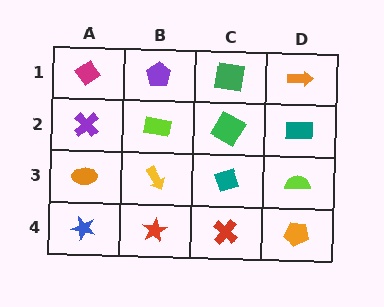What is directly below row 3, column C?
A red cross.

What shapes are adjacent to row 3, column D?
A teal rectangle (row 2, column D), an orange pentagon (row 4, column D), a teal diamond (row 3, column C).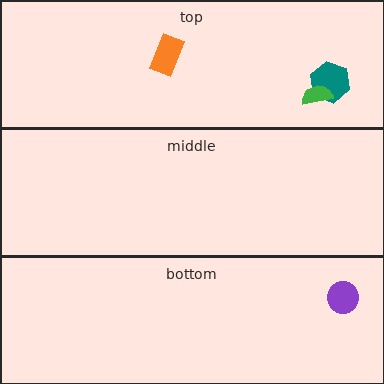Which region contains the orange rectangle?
The top region.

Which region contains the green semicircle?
The top region.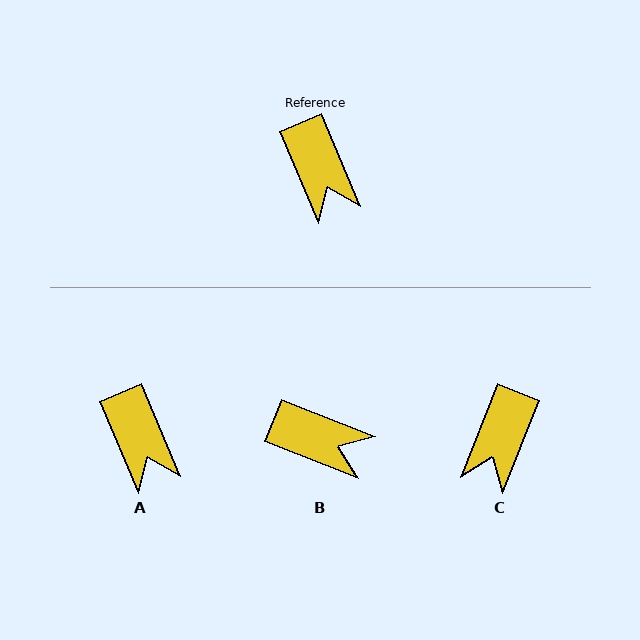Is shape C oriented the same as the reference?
No, it is off by about 44 degrees.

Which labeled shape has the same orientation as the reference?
A.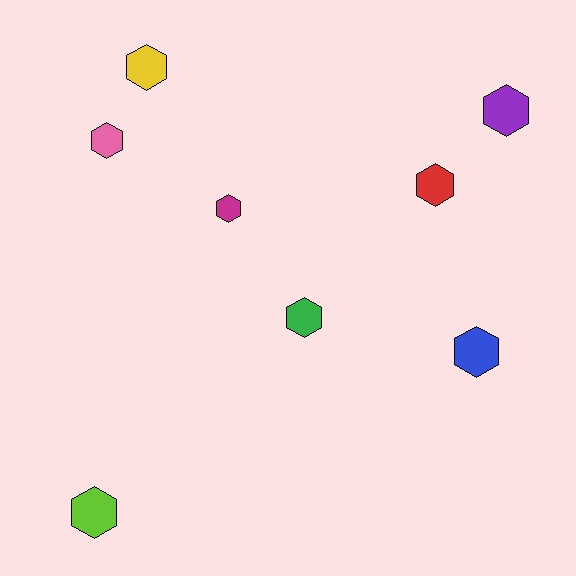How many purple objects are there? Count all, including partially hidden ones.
There is 1 purple object.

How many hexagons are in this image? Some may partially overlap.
There are 8 hexagons.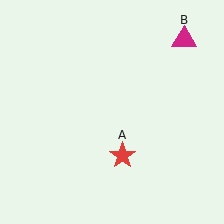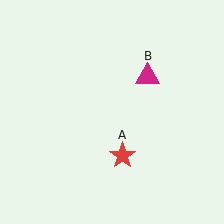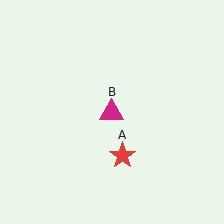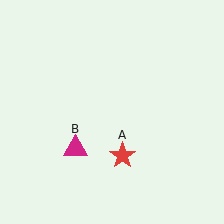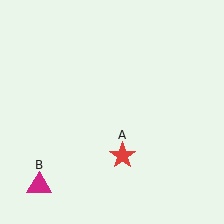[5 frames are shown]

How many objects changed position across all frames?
1 object changed position: magenta triangle (object B).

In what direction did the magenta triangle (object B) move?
The magenta triangle (object B) moved down and to the left.